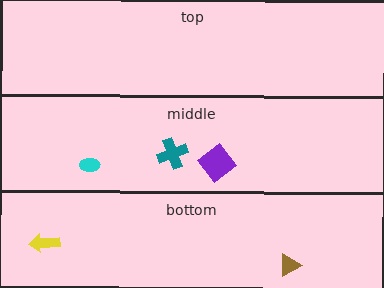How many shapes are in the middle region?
3.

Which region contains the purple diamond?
The middle region.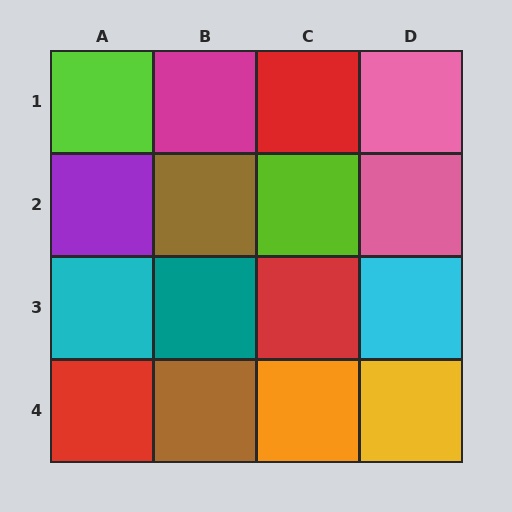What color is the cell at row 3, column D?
Cyan.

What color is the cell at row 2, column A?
Purple.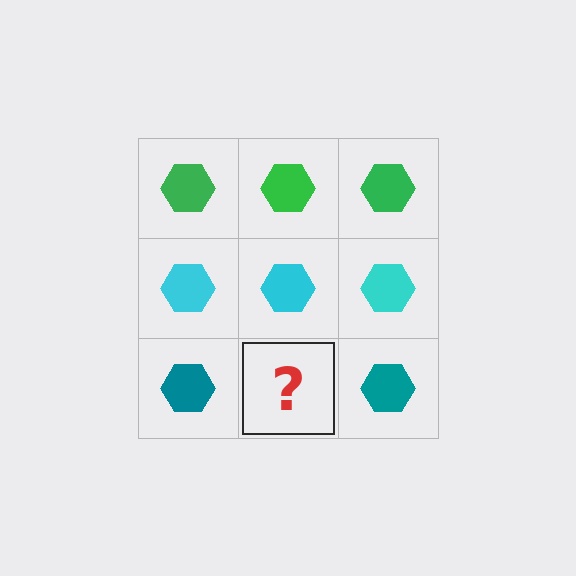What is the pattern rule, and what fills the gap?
The rule is that each row has a consistent color. The gap should be filled with a teal hexagon.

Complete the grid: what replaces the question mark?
The question mark should be replaced with a teal hexagon.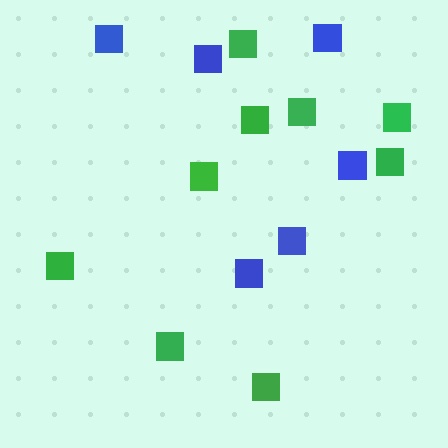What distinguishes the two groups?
There are 2 groups: one group of blue squares (6) and one group of green squares (9).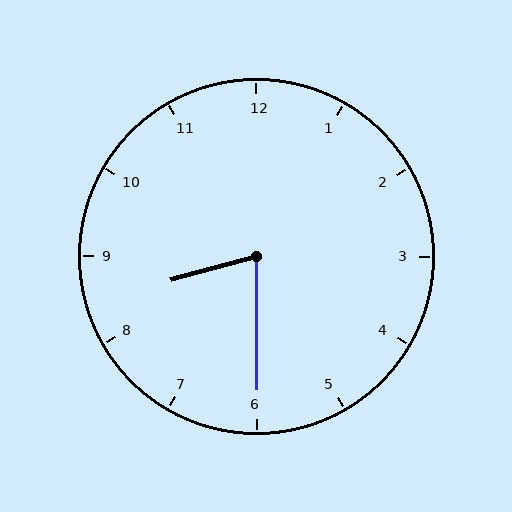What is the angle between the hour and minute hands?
Approximately 75 degrees.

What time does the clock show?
8:30.